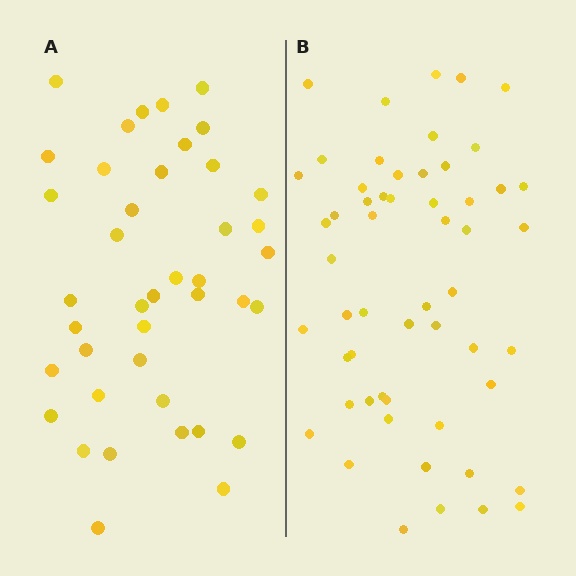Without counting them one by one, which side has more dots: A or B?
Region B (the right region) has more dots.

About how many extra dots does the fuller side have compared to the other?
Region B has approximately 15 more dots than region A.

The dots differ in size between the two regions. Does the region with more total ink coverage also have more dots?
No. Region A has more total ink coverage because its dots are larger, but region B actually contains more individual dots. Total area can be misleading — the number of items is what matters here.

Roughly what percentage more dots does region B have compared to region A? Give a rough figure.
About 35% more.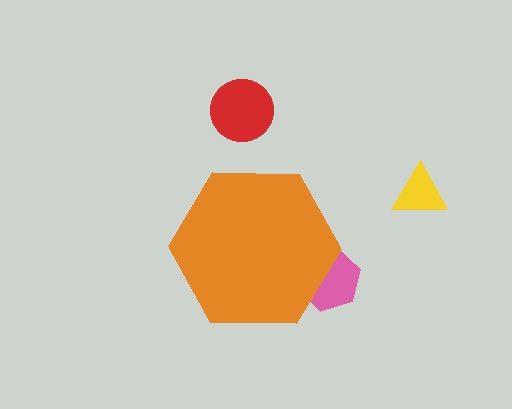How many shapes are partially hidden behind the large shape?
1 shape is partially hidden.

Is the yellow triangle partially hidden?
No, the yellow triangle is fully visible.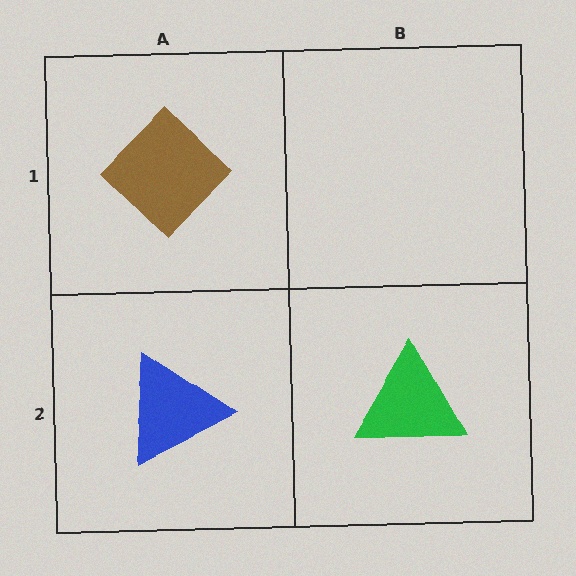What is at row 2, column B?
A green triangle.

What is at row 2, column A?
A blue triangle.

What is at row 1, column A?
A brown diamond.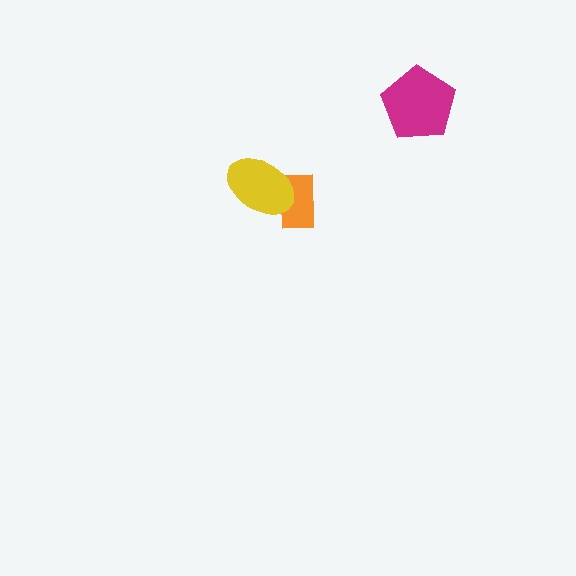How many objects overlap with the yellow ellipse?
1 object overlaps with the yellow ellipse.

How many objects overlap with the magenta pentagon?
0 objects overlap with the magenta pentagon.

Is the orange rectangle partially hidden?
Yes, it is partially covered by another shape.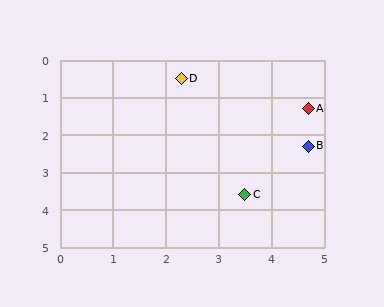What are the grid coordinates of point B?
Point B is at approximately (4.7, 2.3).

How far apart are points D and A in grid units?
Points D and A are about 2.5 grid units apart.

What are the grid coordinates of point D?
Point D is at approximately (2.3, 0.5).